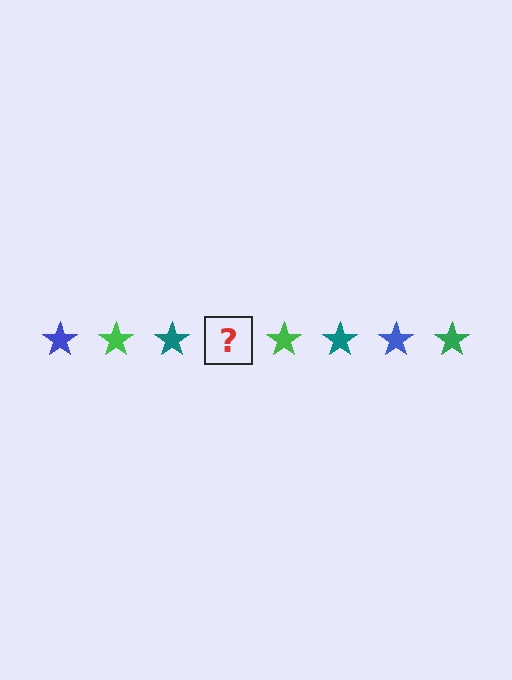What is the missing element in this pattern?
The missing element is a blue star.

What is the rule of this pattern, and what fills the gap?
The rule is that the pattern cycles through blue, green, teal stars. The gap should be filled with a blue star.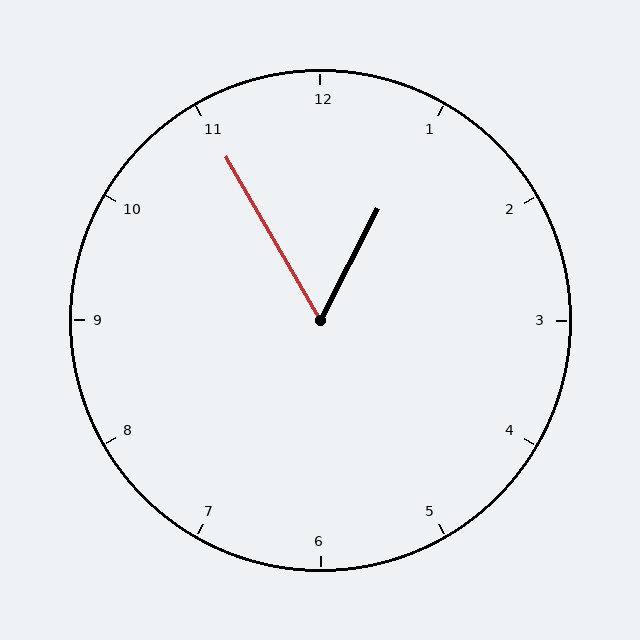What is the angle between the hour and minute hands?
Approximately 58 degrees.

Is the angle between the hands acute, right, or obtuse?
It is acute.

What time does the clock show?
12:55.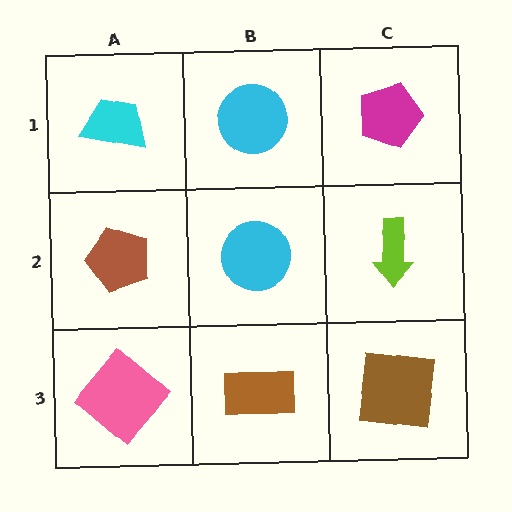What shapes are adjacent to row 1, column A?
A brown pentagon (row 2, column A), a cyan circle (row 1, column B).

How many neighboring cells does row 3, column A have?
2.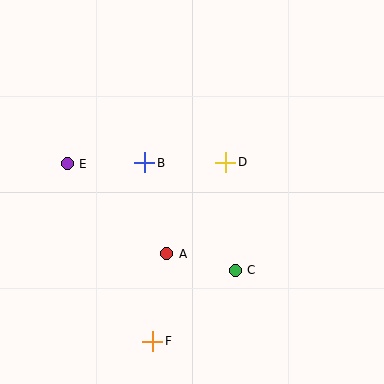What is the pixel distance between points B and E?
The distance between B and E is 77 pixels.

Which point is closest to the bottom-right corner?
Point C is closest to the bottom-right corner.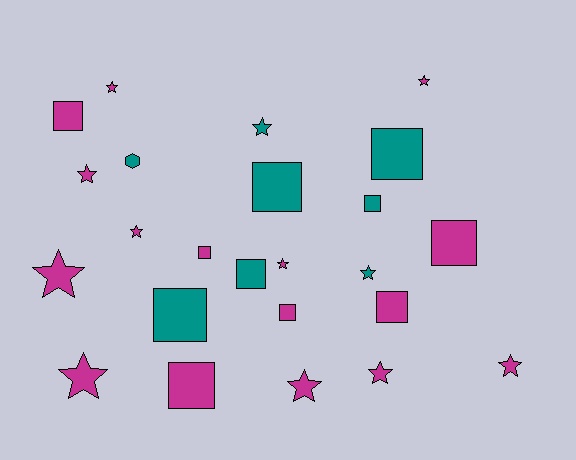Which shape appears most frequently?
Star, with 12 objects.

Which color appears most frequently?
Magenta, with 16 objects.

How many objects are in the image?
There are 24 objects.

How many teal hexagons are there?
There is 1 teal hexagon.